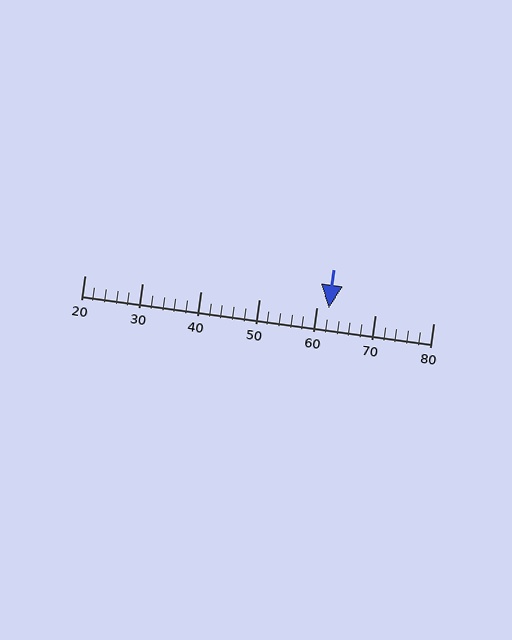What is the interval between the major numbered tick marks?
The major tick marks are spaced 10 units apart.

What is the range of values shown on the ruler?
The ruler shows values from 20 to 80.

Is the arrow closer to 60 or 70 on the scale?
The arrow is closer to 60.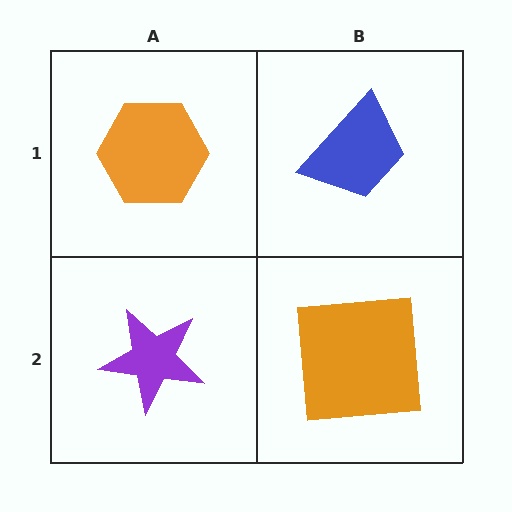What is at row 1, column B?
A blue trapezoid.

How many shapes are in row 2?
2 shapes.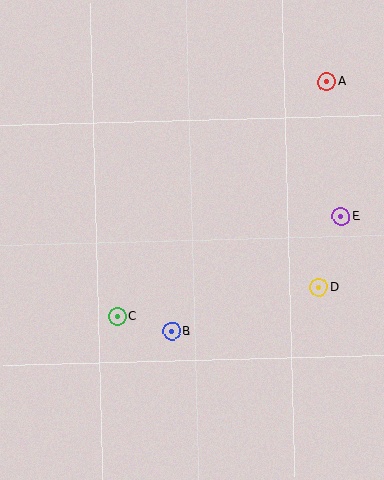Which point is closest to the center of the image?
Point B at (172, 331) is closest to the center.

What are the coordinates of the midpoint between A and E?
The midpoint between A and E is at (334, 149).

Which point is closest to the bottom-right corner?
Point D is closest to the bottom-right corner.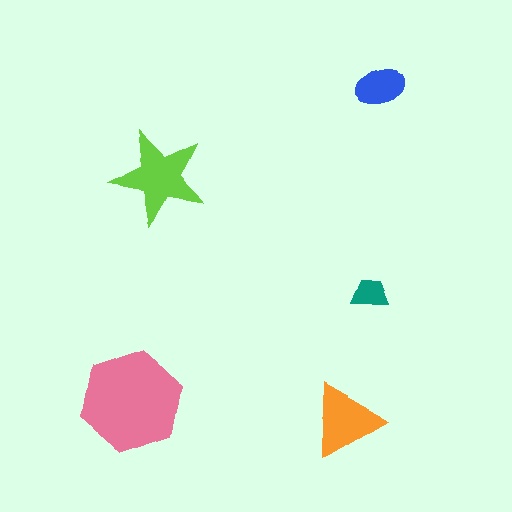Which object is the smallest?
The teal trapezoid.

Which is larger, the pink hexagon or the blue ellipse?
The pink hexagon.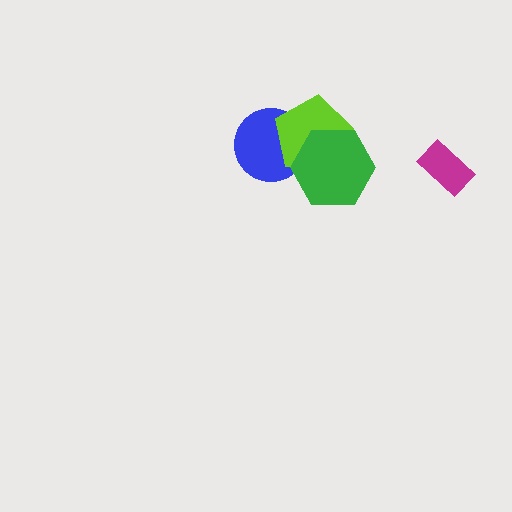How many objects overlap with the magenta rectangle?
0 objects overlap with the magenta rectangle.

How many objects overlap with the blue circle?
2 objects overlap with the blue circle.